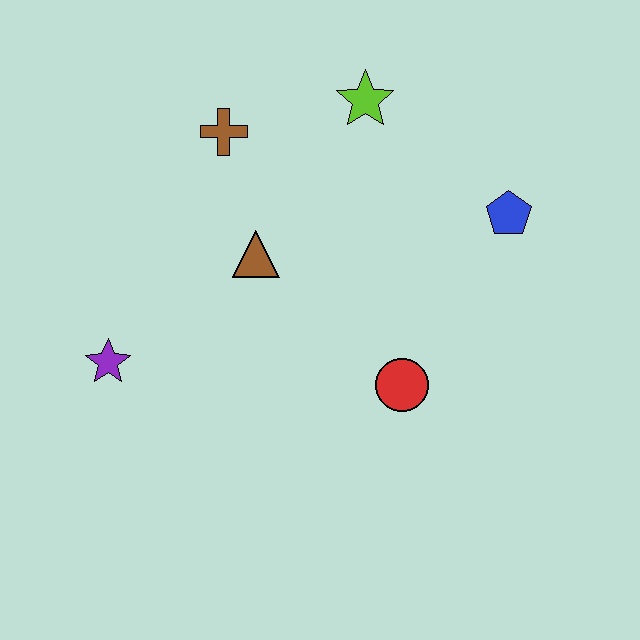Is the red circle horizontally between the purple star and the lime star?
No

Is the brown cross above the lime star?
No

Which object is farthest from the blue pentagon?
The purple star is farthest from the blue pentagon.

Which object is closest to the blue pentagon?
The lime star is closest to the blue pentagon.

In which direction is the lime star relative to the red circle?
The lime star is above the red circle.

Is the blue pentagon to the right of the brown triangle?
Yes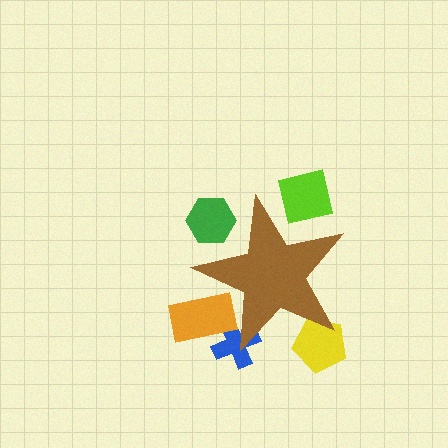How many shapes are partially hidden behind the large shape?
5 shapes are partially hidden.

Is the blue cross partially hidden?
Yes, the blue cross is partially hidden behind the brown star.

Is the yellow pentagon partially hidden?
Yes, the yellow pentagon is partially hidden behind the brown star.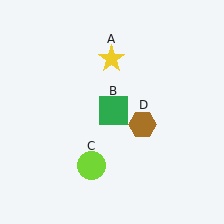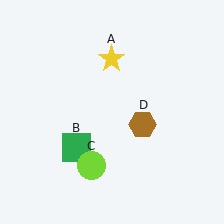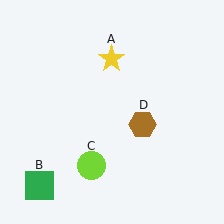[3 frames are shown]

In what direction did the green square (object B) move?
The green square (object B) moved down and to the left.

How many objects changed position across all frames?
1 object changed position: green square (object B).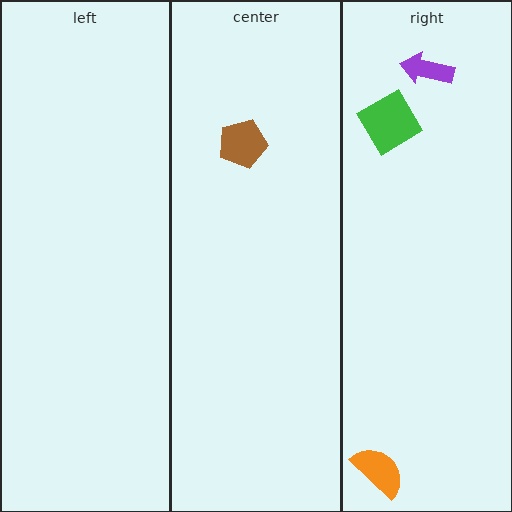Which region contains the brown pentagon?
The center region.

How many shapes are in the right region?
3.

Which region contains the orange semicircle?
The right region.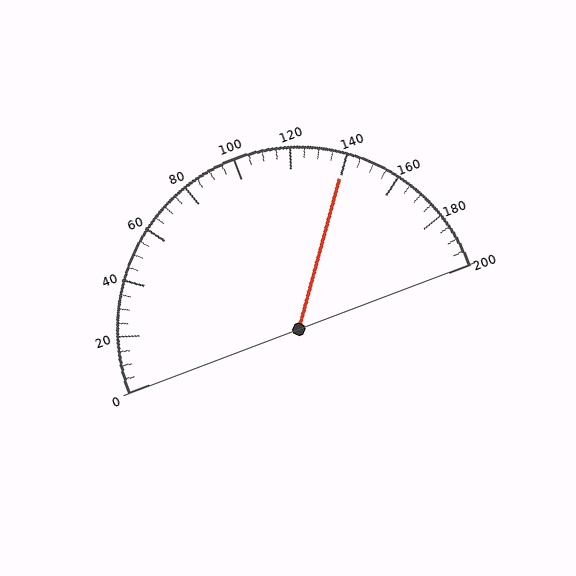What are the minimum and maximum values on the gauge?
The gauge ranges from 0 to 200.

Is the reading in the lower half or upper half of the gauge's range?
The reading is in the upper half of the range (0 to 200).